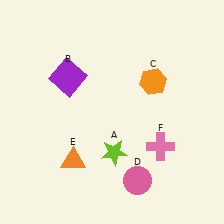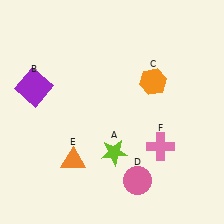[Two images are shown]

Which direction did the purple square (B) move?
The purple square (B) moved left.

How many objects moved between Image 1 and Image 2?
1 object moved between the two images.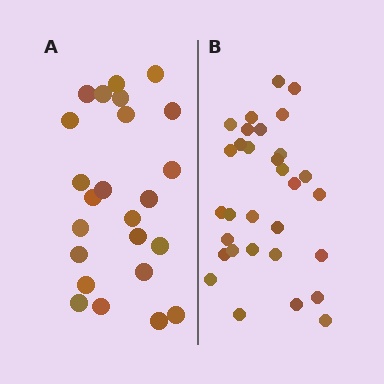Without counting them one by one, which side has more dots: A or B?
Region B (the right region) has more dots.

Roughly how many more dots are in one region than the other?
Region B has roughly 8 or so more dots than region A.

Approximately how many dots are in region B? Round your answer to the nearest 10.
About 30 dots. (The exact count is 31, which rounds to 30.)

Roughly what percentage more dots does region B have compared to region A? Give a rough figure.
About 30% more.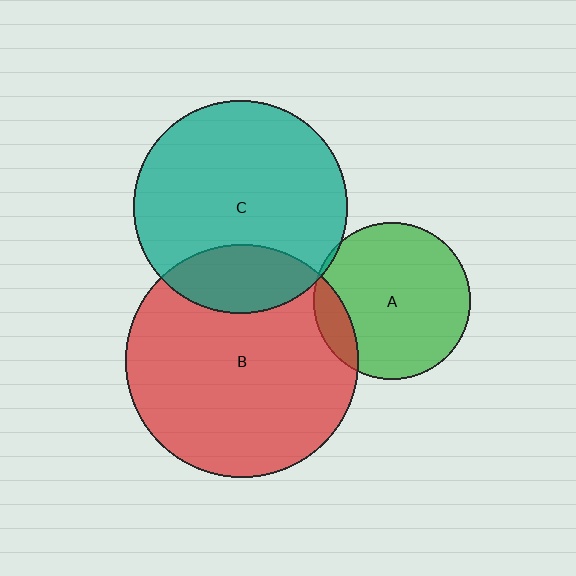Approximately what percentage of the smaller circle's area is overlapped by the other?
Approximately 15%.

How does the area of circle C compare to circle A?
Approximately 1.8 times.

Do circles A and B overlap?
Yes.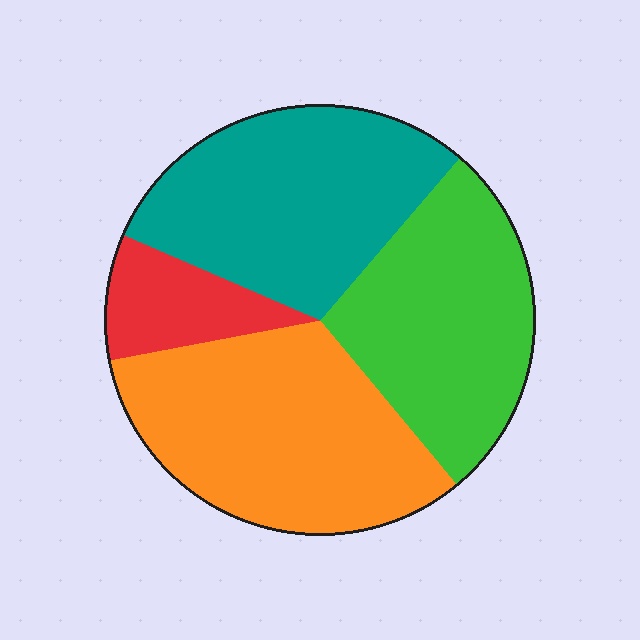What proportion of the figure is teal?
Teal covers about 30% of the figure.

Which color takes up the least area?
Red, at roughly 10%.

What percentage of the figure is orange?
Orange covers around 35% of the figure.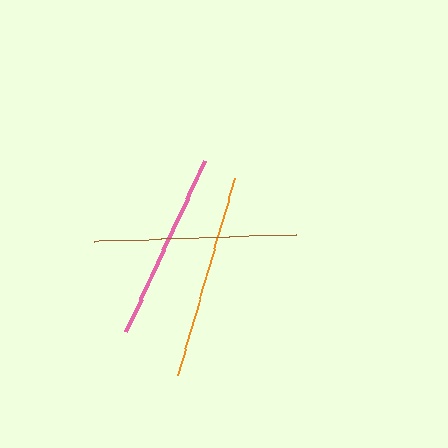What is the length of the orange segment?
The orange segment is approximately 206 pixels long.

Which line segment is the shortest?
The pink line is the shortest at approximately 187 pixels.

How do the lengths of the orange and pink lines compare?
The orange and pink lines are approximately the same length.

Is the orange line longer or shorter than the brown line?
The orange line is longer than the brown line.